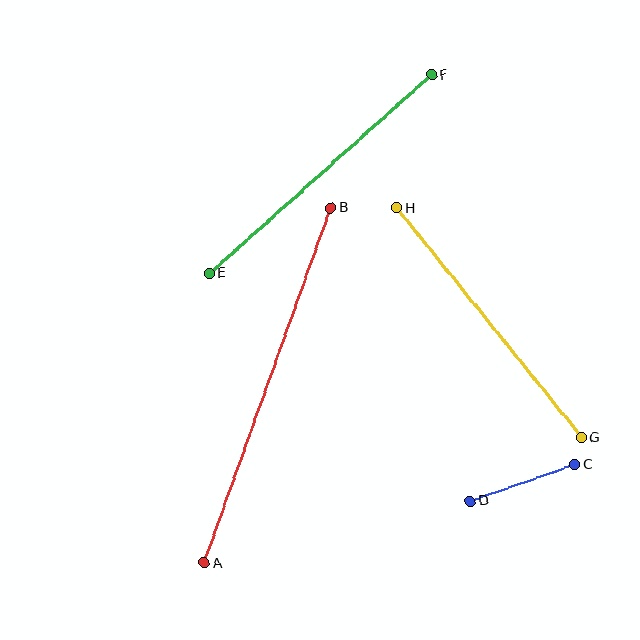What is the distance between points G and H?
The distance is approximately 295 pixels.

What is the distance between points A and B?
The distance is approximately 377 pixels.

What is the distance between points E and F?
The distance is approximately 298 pixels.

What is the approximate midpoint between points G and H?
The midpoint is at approximately (489, 323) pixels.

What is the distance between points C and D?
The distance is approximately 111 pixels.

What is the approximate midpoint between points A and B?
The midpoint is at approximately (268, 385) pixels.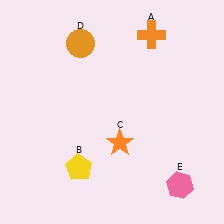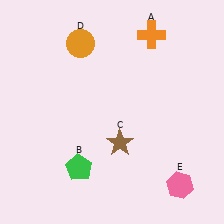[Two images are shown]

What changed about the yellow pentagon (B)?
In Image 1, B is yellow. In Image 2, it changed to green.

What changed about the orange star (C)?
In Image 1, C is orange. In Image 2, it changed to brown.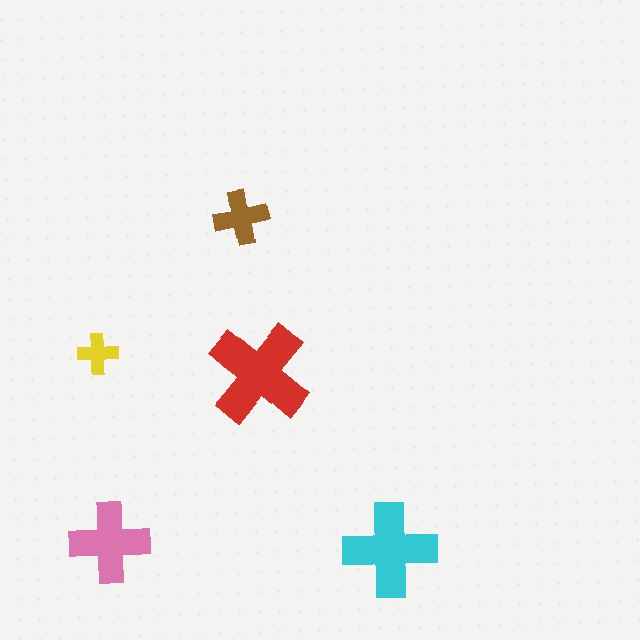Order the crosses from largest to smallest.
the red one, the cyan one, the pink one, the brown one, the yellow one.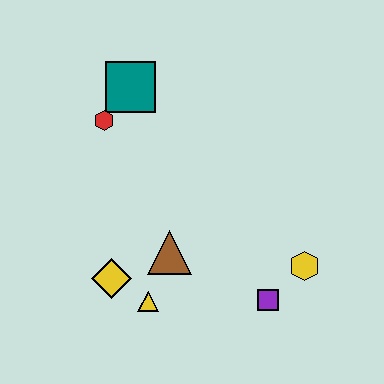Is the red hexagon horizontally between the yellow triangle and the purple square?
No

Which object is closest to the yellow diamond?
The yellow triangle is closest to the yellow diamond.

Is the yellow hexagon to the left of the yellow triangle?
No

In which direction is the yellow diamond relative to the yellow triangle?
The yellow diamond is to the left of the yellow triangle.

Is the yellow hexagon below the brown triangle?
Yes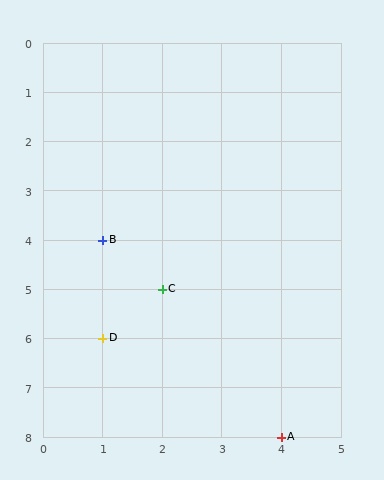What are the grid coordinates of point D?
Point D is at grid coordinates (1, 6).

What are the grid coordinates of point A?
Point A is at grid coordinates (4, 8).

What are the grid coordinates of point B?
Point B is at grid coordinates (1, 4).